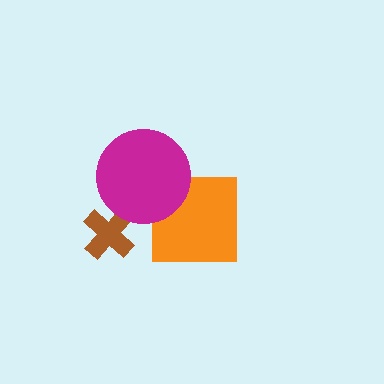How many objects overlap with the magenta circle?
2 objects overlap with the magenta circle.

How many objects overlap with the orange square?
1 object overlaps with the orange square.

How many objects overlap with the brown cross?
1 object overlaps with the brown cross.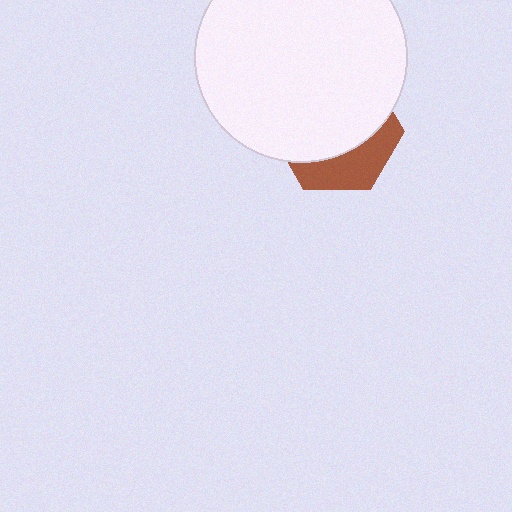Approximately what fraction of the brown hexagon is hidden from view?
Roughly 68% of the brown hexagon is hidden behind the white circle.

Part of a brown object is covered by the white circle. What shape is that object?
It is a hexagon.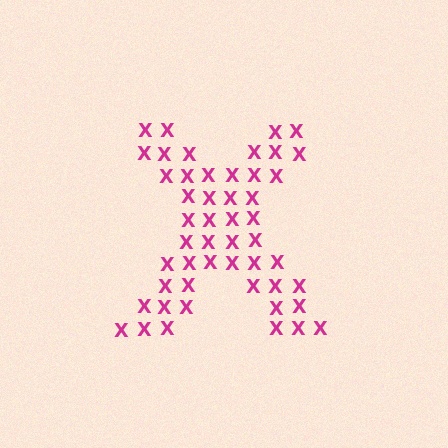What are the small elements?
The small elements are letter X's.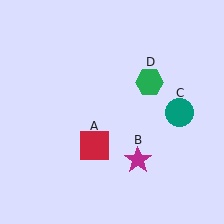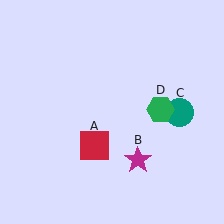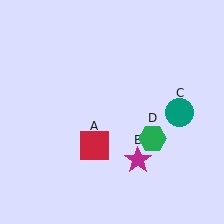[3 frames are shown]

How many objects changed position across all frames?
1 object changed position: green hexagon (object D).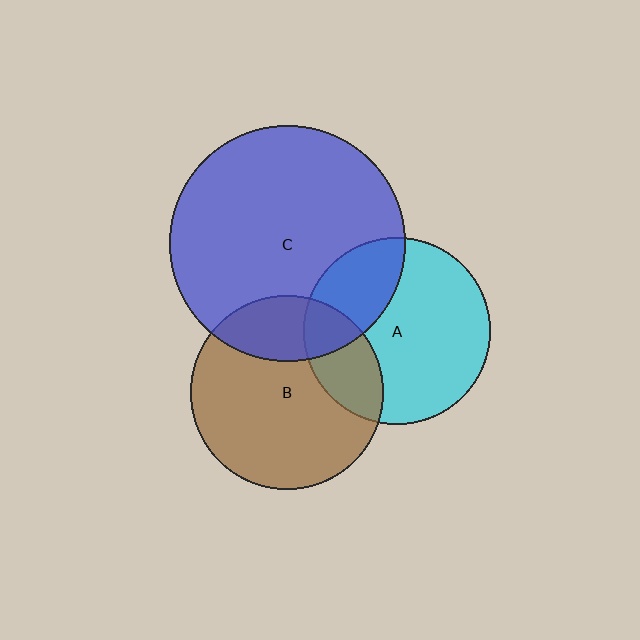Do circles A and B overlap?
Yes.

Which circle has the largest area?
Circle C (blue).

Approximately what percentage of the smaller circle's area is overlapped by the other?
Approximately 25%.